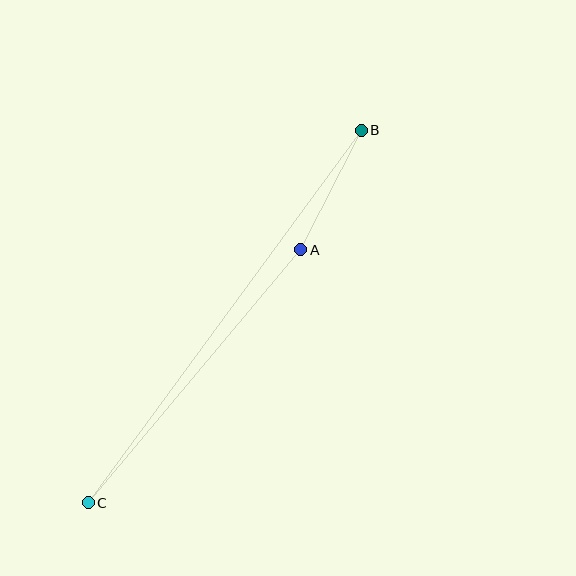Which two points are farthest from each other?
Points B and C are farthest from each other.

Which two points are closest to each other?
Points A and B are closest to each other.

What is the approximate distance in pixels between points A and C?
The distance between A and C is approximately 331 pixels.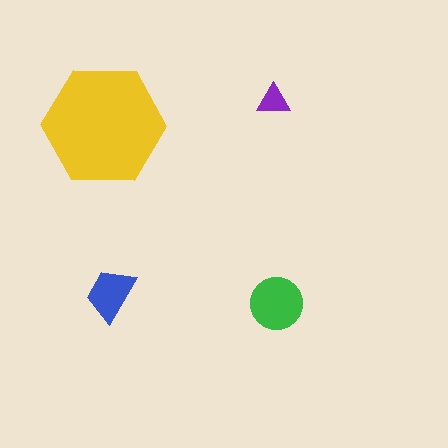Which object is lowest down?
The green circle is bottommost.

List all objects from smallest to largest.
The purple triangle, the blue trapezoid, the green circle, the yellow hexagon.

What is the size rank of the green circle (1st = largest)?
2nd.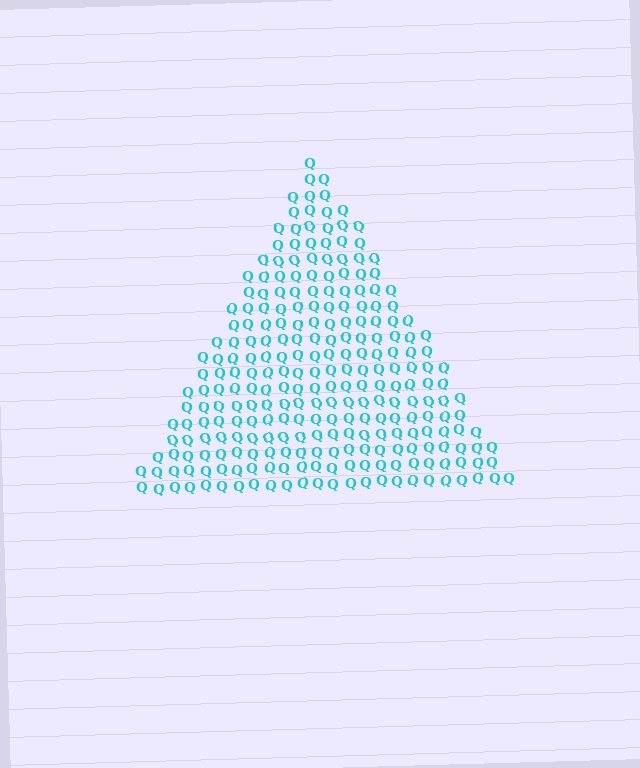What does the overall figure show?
The overall figure shows a triangle.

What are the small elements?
The small elements are letter Q's.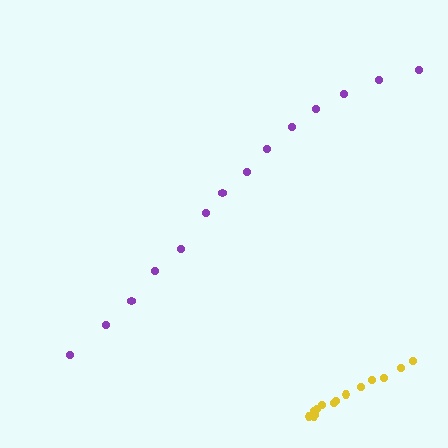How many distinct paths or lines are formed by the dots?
There are 2 distinct paths.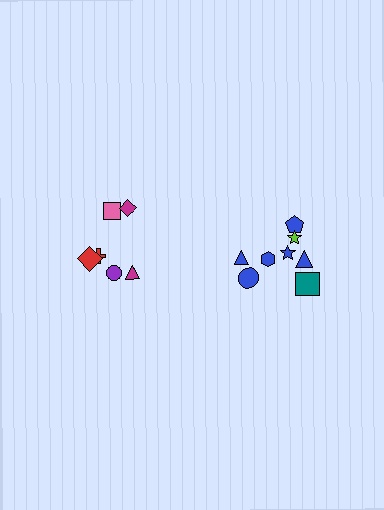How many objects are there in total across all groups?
There are 14 objects.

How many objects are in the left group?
There are 6 objects.